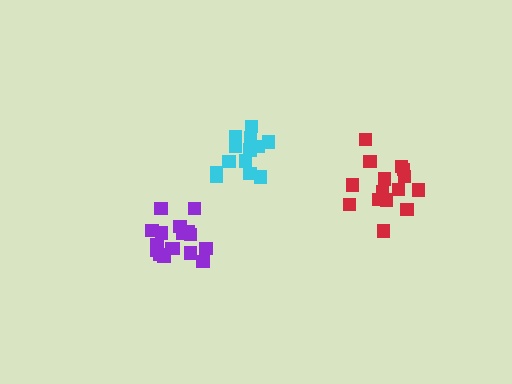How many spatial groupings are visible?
There are 3 spatial groupings.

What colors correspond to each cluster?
The clusters are colored: purple, cyan, red.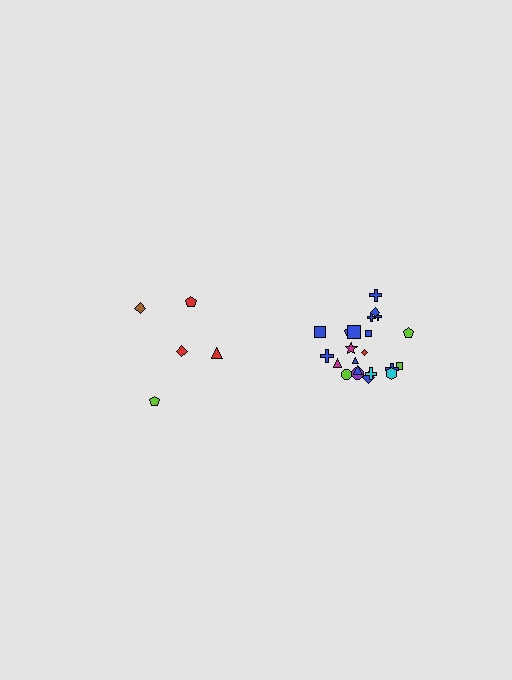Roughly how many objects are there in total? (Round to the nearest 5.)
Roughly 25 objects in total.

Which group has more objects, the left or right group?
The right group.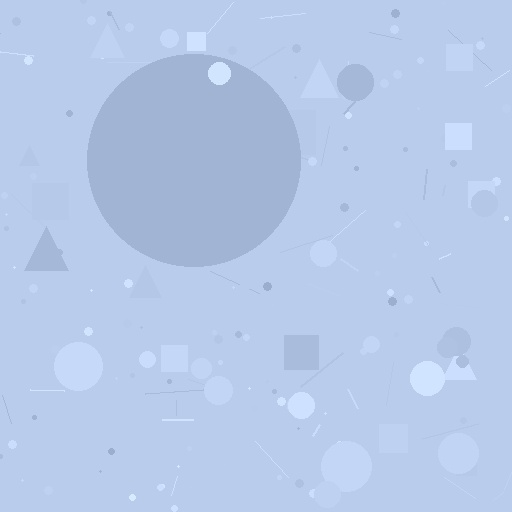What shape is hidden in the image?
A circle is hidden in the image.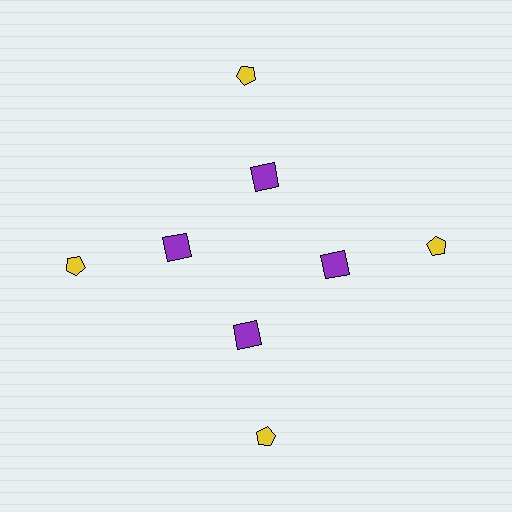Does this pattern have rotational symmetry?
Yes, this pattern has 4-fold rotational symmetry. It looks the same after rotating 90 degrees around the center.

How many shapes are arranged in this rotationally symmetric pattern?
There are 8 shapes, arranged in 4 groups of 2.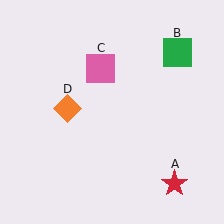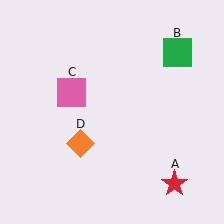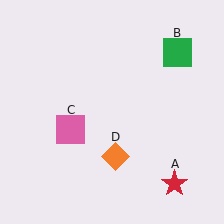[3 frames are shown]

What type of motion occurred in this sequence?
The pink square (object C), orange diamond (object D) rotated counterclockwise around the center of the scene.